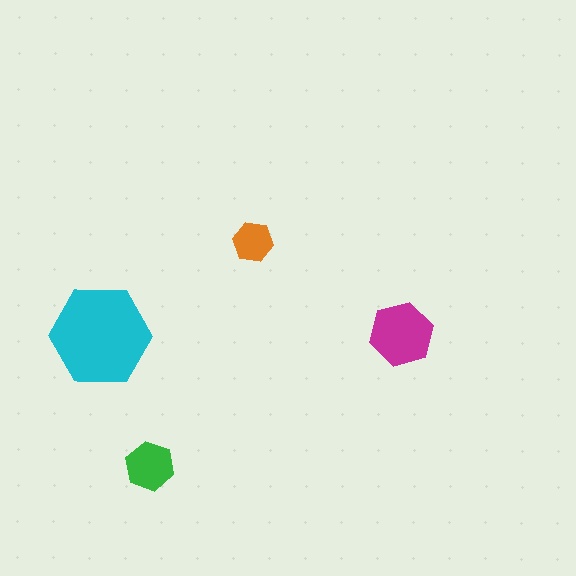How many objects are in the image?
There are 4 objects in the image.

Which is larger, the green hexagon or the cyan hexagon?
The cyan one.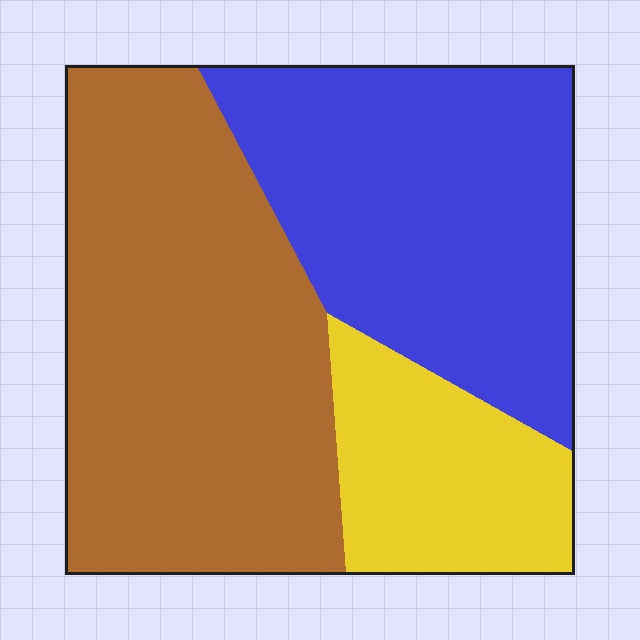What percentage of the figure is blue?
Blue takes up about three eighths (3/8) of the figure.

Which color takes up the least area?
Yellow, at roughly 15%.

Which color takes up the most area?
Brown, at roughly 45%.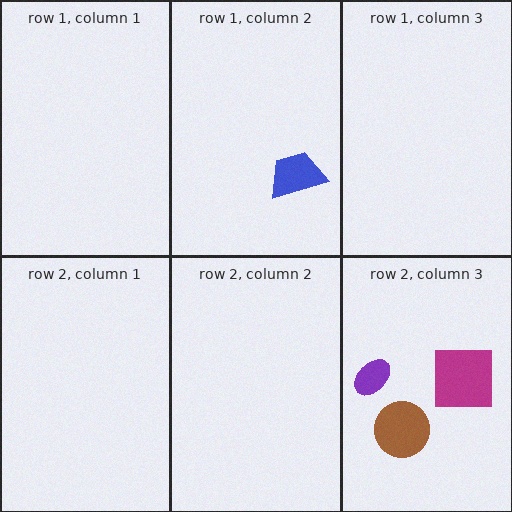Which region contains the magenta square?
The row 2, column 3 region.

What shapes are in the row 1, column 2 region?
The blue trapezoid.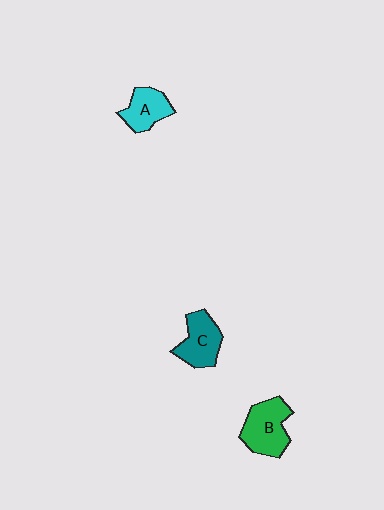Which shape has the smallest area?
Shape A (cyan).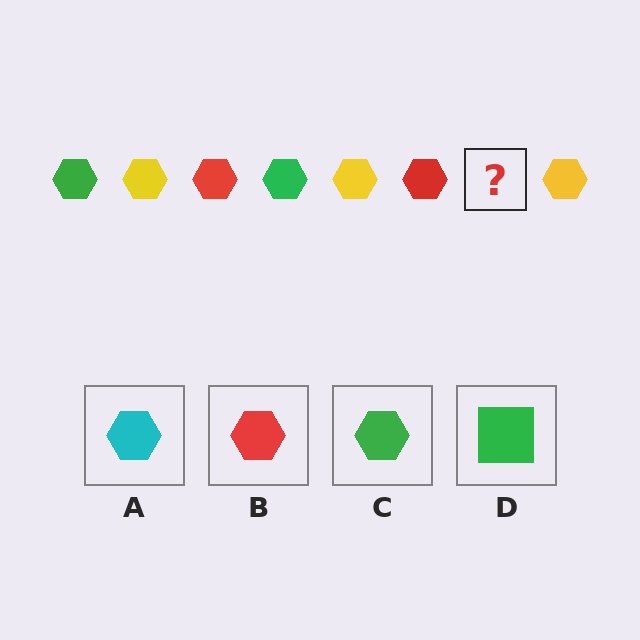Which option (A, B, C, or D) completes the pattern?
C.